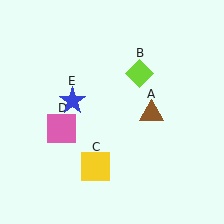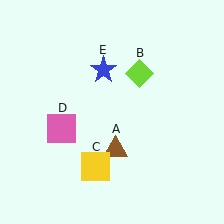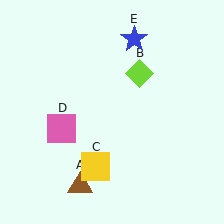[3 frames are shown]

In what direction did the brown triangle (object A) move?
The brown triangle (object A) moved down and to the left.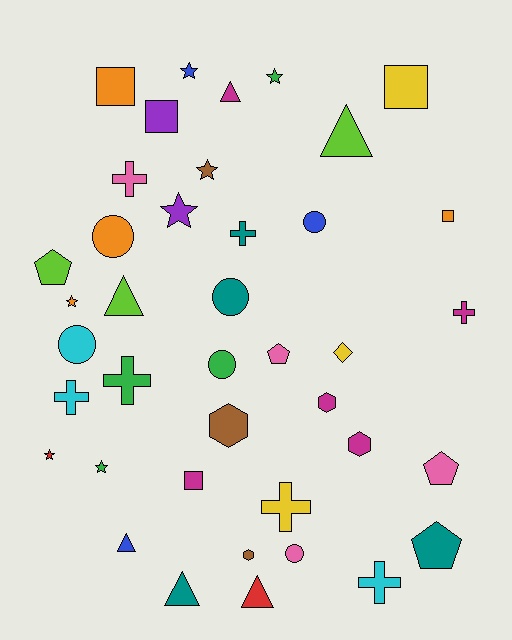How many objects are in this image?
There are 40 objects.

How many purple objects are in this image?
There are 2 purple objects.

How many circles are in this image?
There are 6 circles.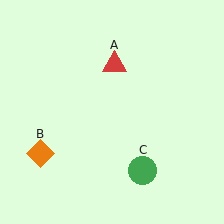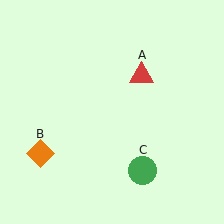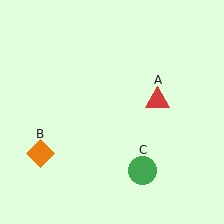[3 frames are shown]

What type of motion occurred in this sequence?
The red triangle (object A) rotated clockwise around the center of the scene.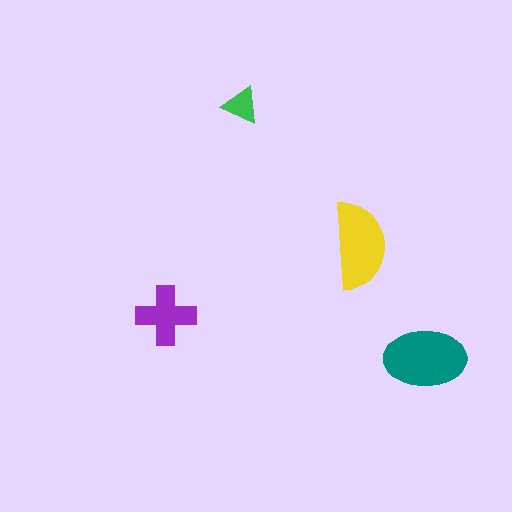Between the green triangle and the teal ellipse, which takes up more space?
The teal ellipse.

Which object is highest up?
The green triangle is topmost.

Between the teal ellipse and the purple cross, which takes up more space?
The teal ellipse.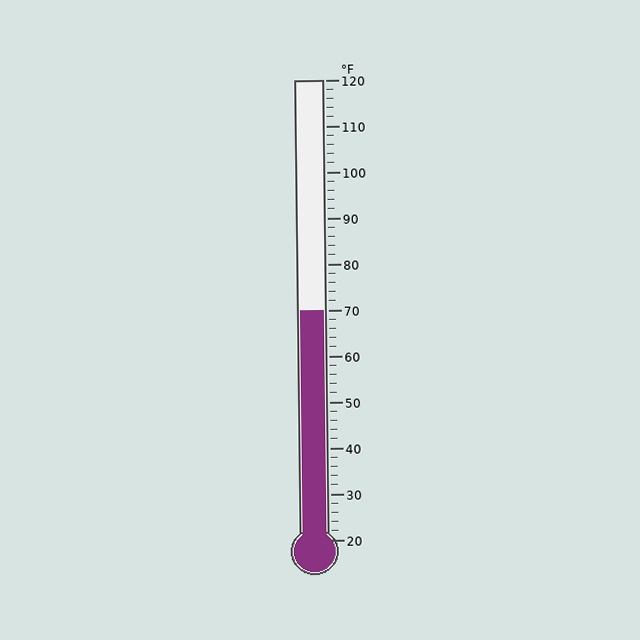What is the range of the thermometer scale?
The thermometer scale ranges from 20°F to 120°F.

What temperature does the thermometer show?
The thermometer shows approximately 70°F.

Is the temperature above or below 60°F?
The temperature is above 60°F.